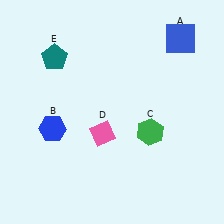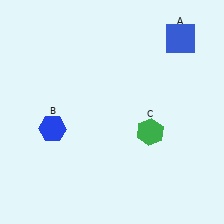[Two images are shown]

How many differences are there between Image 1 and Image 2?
There are 2 differences between the two images.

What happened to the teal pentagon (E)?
The teal pentagon (E) was removed in Image 2. It was in the top-left area of Image 1.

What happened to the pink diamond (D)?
The pink diamond (D) was removed in Image 2. It was in the bottom-left area of Image 1.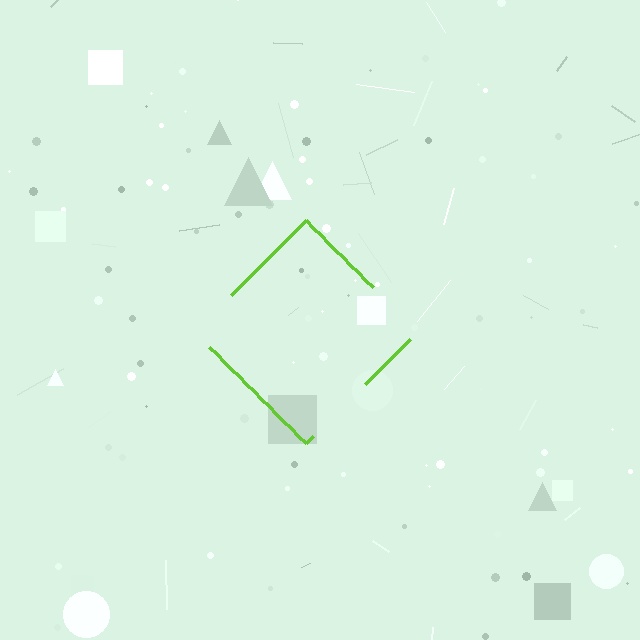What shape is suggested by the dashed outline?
The dashed outline suggests a diamond.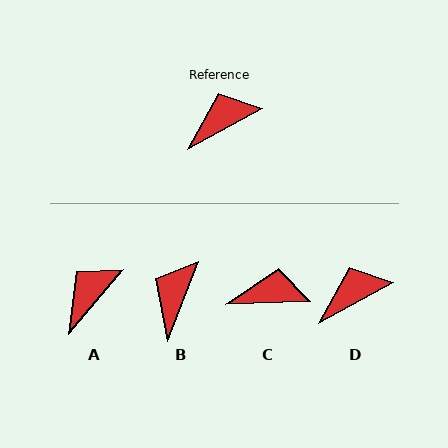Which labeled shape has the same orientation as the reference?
D.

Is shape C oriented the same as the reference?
No, it is off by about 27 degrees.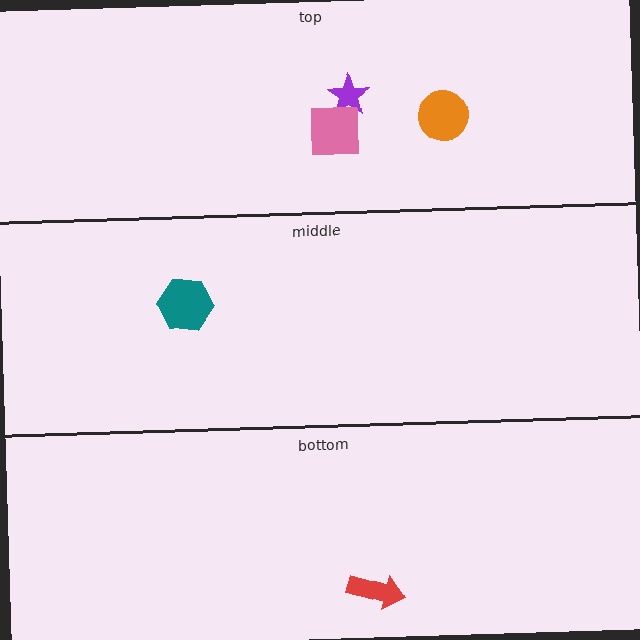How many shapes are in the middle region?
1.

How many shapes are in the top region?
3.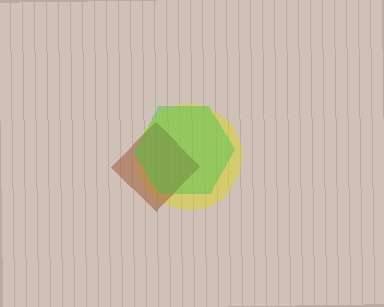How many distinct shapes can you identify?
There are 3 distinct shapes: a yellow circle, a brown diamond, a green hexagon.